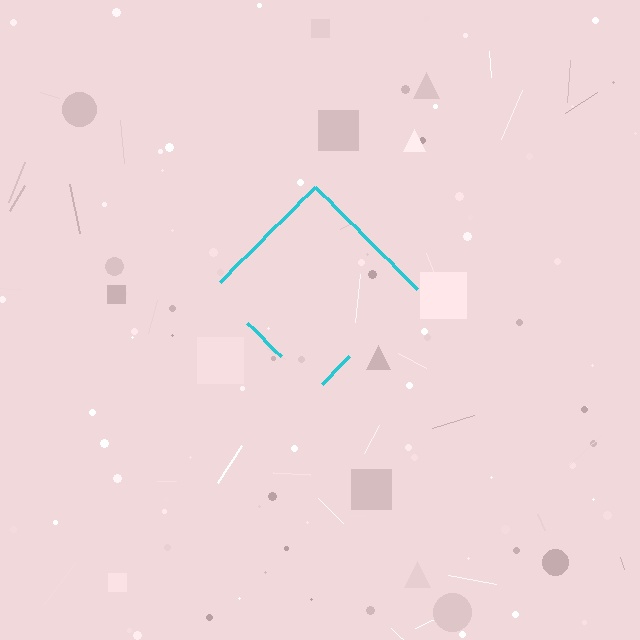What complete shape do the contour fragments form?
The contour fragments form a diamond.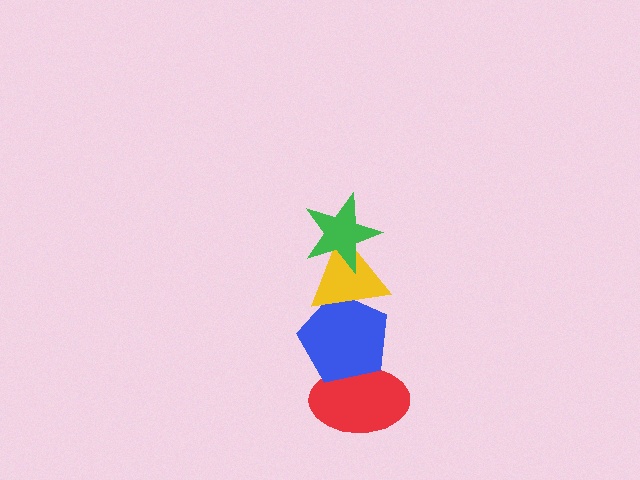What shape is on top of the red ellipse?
The blue pentagon is on top of the red ellipse.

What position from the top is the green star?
The green star is 1st from the top.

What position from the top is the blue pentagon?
The blue pentagon is 3rd from the top.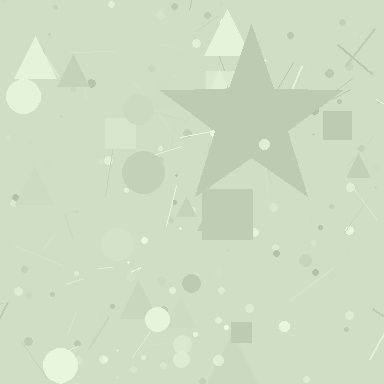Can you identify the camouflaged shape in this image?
The camouflaged shape is a star.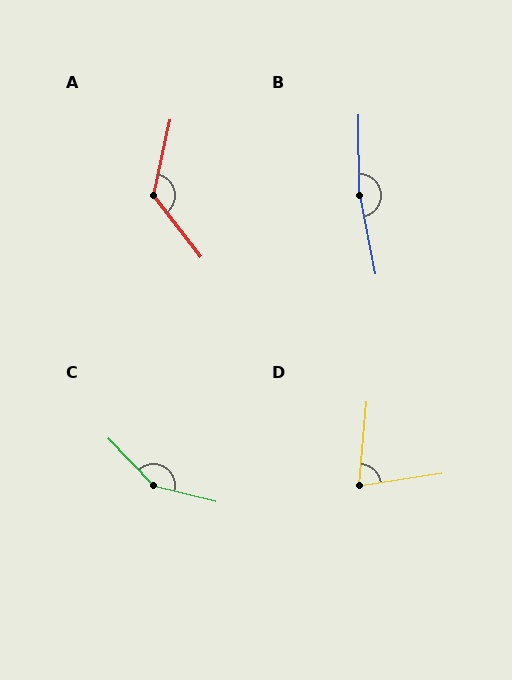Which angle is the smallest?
D, at approximately 76 degrees.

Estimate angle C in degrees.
Approximately 148 degrees.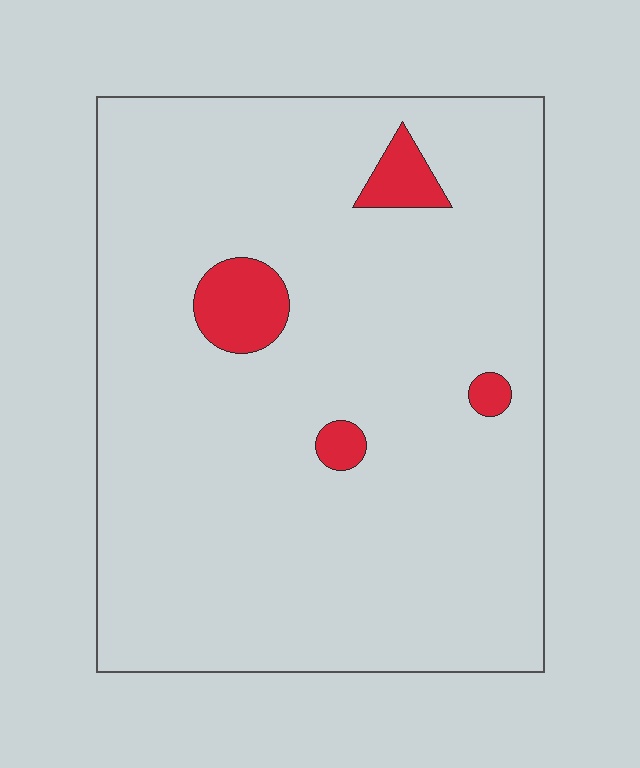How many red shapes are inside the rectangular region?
4.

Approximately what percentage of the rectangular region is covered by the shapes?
Approximately 5%.